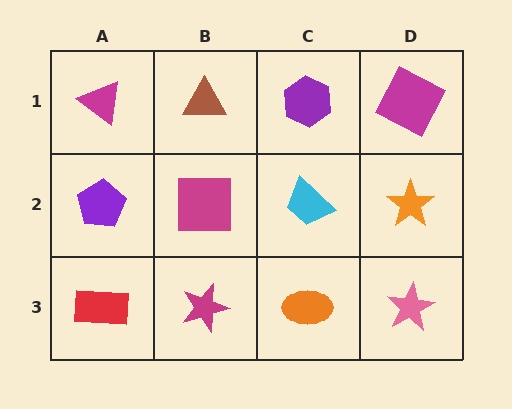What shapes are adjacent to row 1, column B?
A magenta square (row 2, column B), a magenta triangle (row 1, column A), a purple hexagon (row 1, column C).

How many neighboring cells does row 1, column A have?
2.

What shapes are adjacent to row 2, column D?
A magenta square (row 1, column D), a pink star (row 3, column D), a cyan trapezoid (row 2, column C).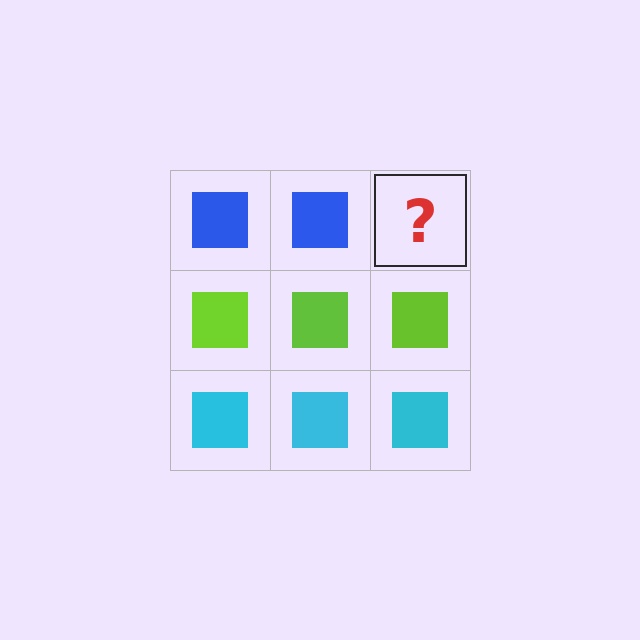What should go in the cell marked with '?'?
The missing cell should contain a blue square.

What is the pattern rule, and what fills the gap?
The rule is that each row has a consistent color. The gap should be filled with a blue square.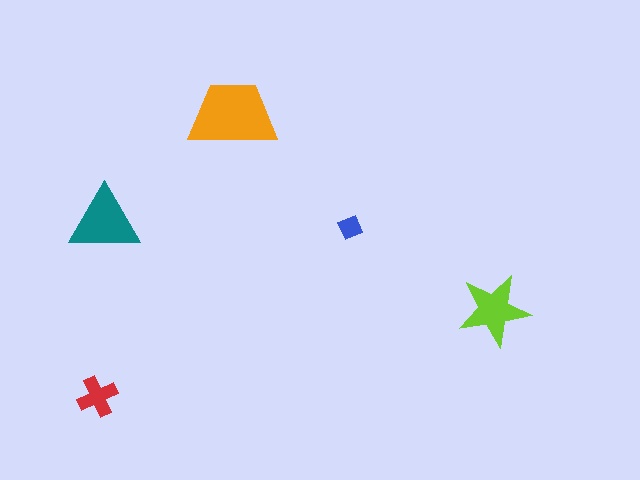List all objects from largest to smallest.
The orange trapezoid, the teal triangle, the lime star, the red cross, the blue diamond.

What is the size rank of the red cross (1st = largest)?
4th.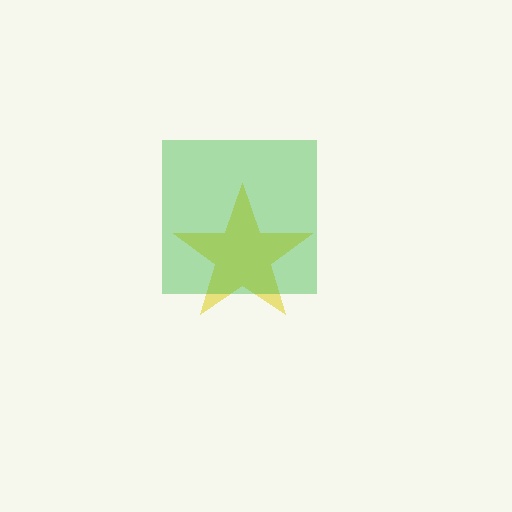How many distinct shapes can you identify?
There are 2 distinct shapes: a yellow star, a green square.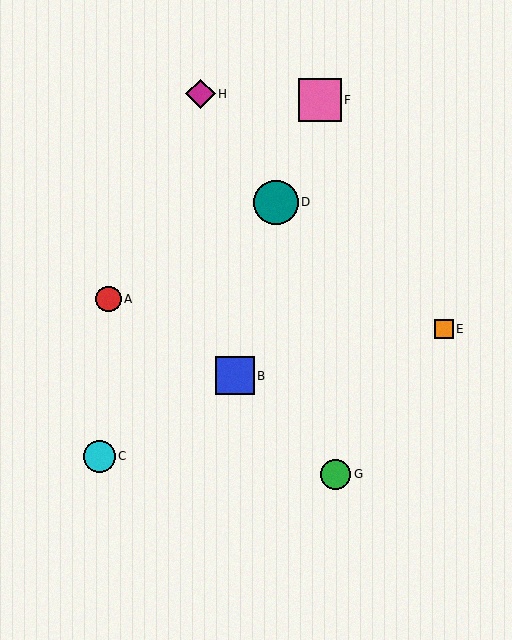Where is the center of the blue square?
The center of the blue square is at (235, 376).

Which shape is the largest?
The teal circle (labeled D) is the largest.